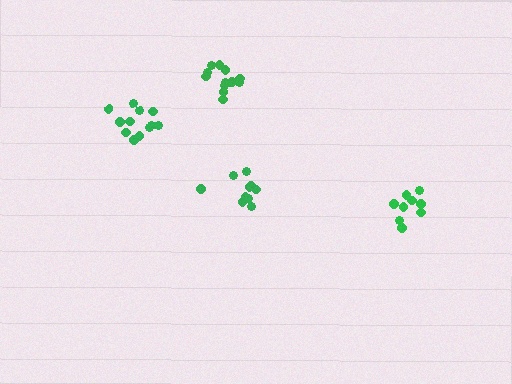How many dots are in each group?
Group 1: 13 dots, Group 2: 9 dots, Group 3: 10 dots, Group 4: 12 dots (44 total).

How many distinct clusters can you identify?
There are 4 distinct clusters.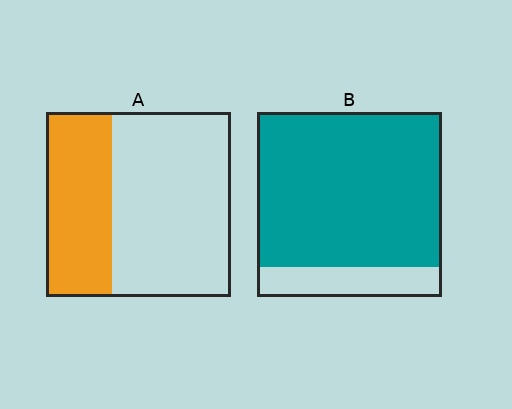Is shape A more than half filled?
No.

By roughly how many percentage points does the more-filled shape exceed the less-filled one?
By roughly 50 percentage points (B over A).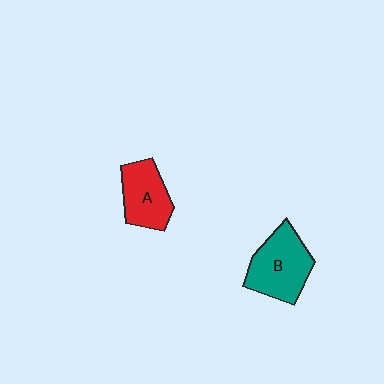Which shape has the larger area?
Shape B (teal).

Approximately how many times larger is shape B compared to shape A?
Approximately 1.3 times.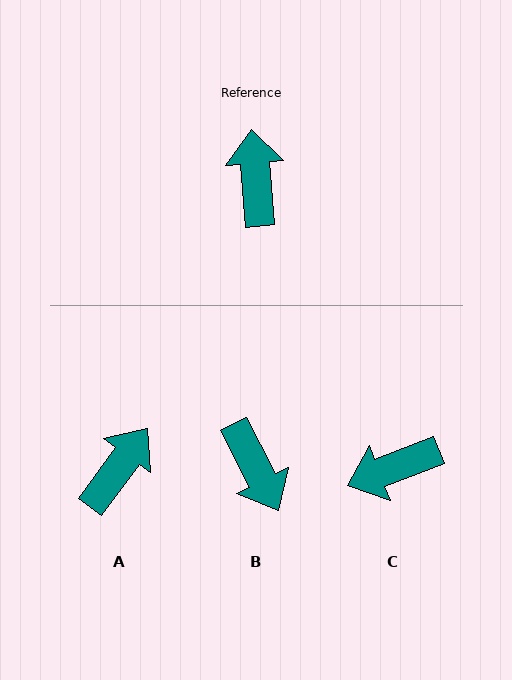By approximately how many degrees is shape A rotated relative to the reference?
Approximately 41 degrees clockwise.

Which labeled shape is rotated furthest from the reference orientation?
B, about 158 degrees away.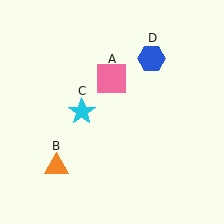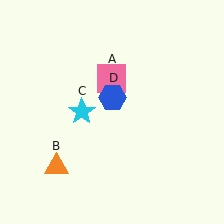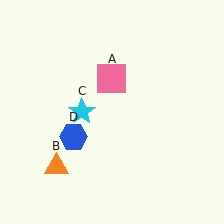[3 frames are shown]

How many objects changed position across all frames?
1 object changed position: blue hexagon (object D).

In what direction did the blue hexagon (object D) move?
The blue hexagon (object D) moved down and to the left.